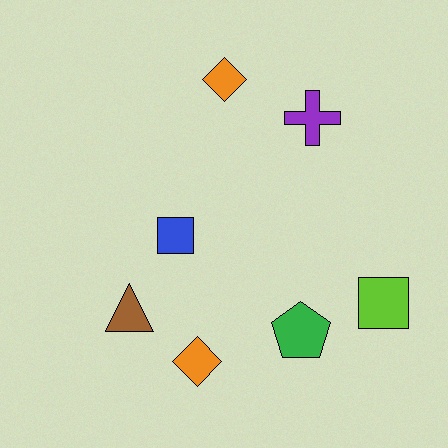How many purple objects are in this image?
There is 1 purple object.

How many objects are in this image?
There are 7 objects.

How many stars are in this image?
There are no stars.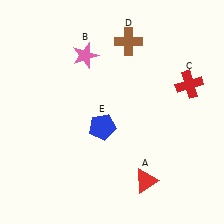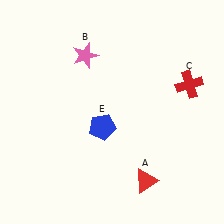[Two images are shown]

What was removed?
The brown cross (D) was removed in Image 2.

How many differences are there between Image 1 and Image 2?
There is 1 difference between the two images.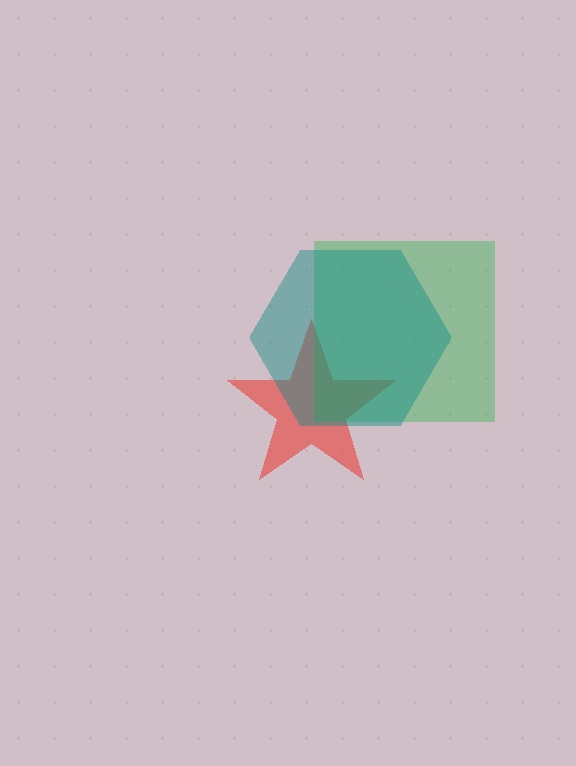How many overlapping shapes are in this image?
There are 3 overlapping shapes in the image.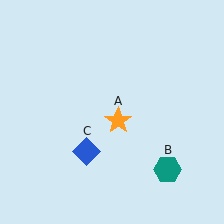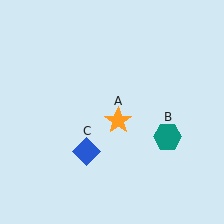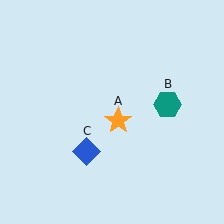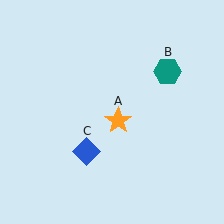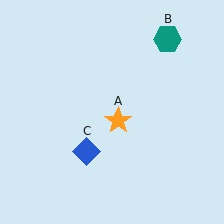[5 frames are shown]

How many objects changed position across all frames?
1 object changed position: teal hexagon (object B).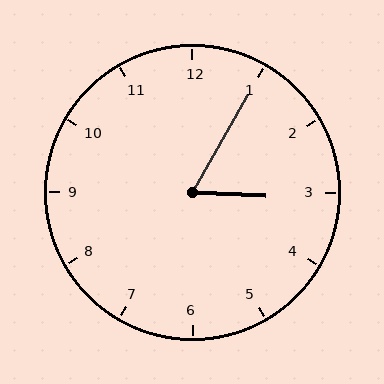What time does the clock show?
3:05.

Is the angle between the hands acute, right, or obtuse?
It is acute.